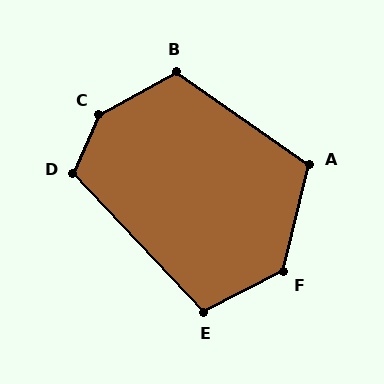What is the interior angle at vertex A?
Approximately 111 degrees (obtuse).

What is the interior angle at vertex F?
Approximately 131 degrees (obtuse).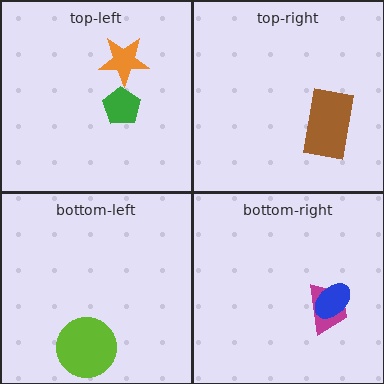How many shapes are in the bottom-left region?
1.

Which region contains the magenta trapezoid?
The bottom-right region.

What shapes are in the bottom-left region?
The lime circle.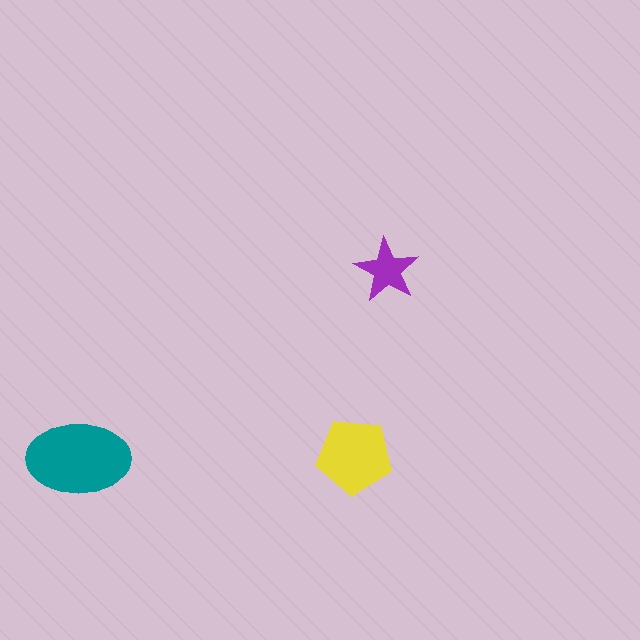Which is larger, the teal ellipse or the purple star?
The teal ellipse.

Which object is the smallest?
The purple star.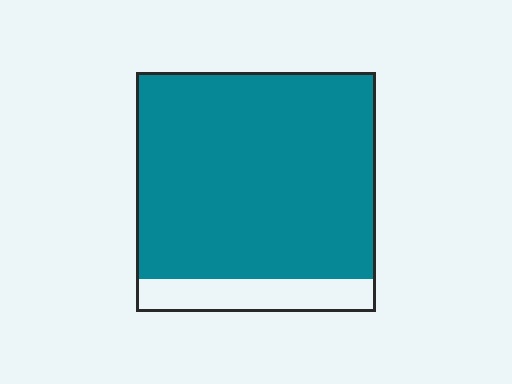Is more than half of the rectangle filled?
Yes.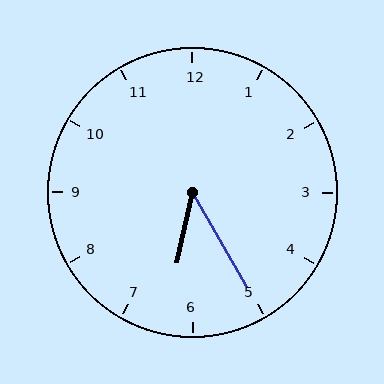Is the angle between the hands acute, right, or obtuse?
It is acute.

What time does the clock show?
6:25.